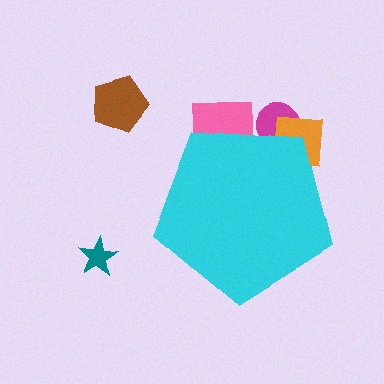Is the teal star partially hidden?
No, the teal star is fully visible.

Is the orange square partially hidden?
Yes, the orange square is partially hidden behind the cyan pentagon.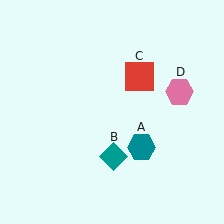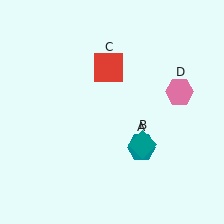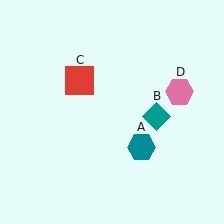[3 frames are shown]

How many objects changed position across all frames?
2 objects changed position: teal diamond (object B), red square (object C).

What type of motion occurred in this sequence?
The teal diamond (object B), red square (object C) rotated counterclockwise around the center of the scene.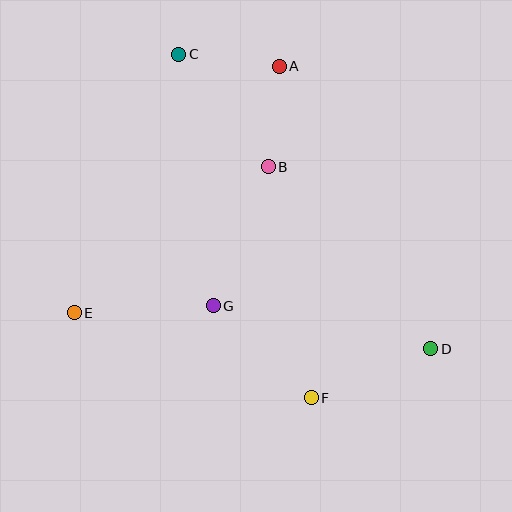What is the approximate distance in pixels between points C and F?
The distance between C and F is approximately 368 pixels.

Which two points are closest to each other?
Points A and B are closest to each other.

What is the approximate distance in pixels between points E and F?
The distance between E and F is approximately 252 pixels.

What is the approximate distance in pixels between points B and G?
The distance between B and G is approximately 150 pixels.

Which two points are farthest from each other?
Points C and D are farthest from each other.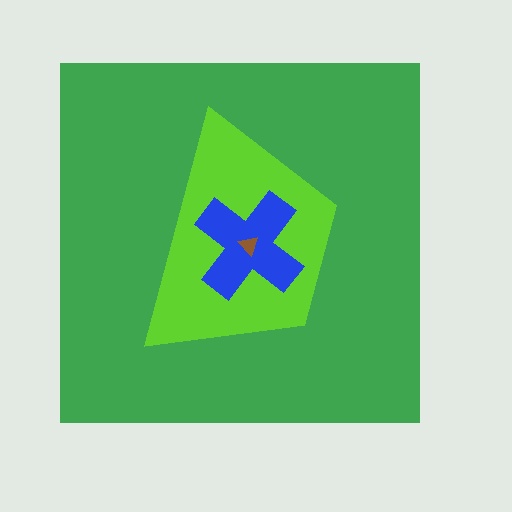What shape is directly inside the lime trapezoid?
The blue cross.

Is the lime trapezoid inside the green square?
Yes.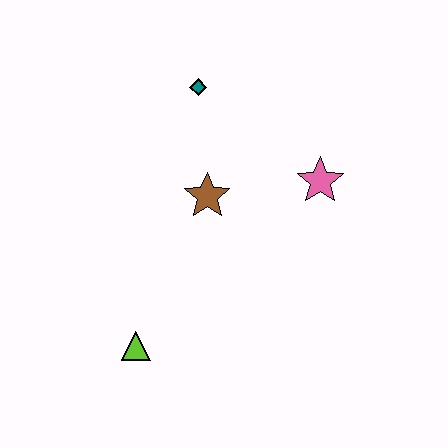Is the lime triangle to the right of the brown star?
No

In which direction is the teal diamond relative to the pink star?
The teal diamond is to the left of the pink star.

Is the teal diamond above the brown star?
Yes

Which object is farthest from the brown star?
The lime triangle is farthest from the brown star.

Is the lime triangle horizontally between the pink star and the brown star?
No